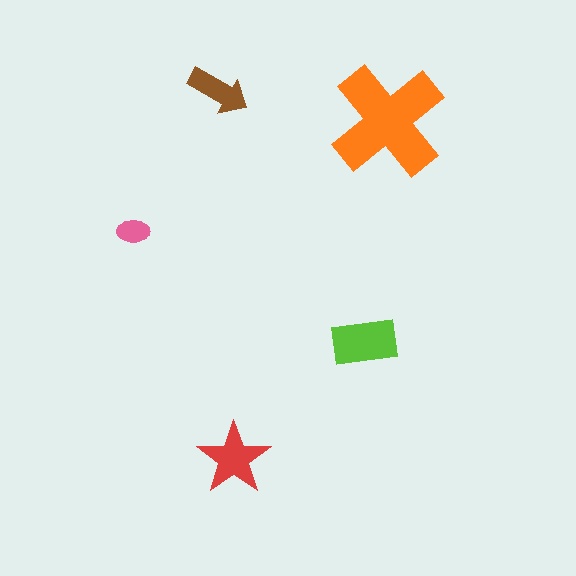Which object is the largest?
The orange cross.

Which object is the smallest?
The pink ellipse.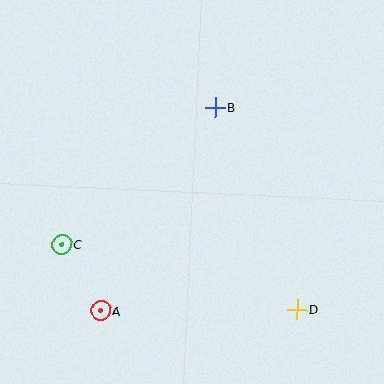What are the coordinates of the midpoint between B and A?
The midpoint between B and A is at (158, 209).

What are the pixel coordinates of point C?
Point C is at (62, 244).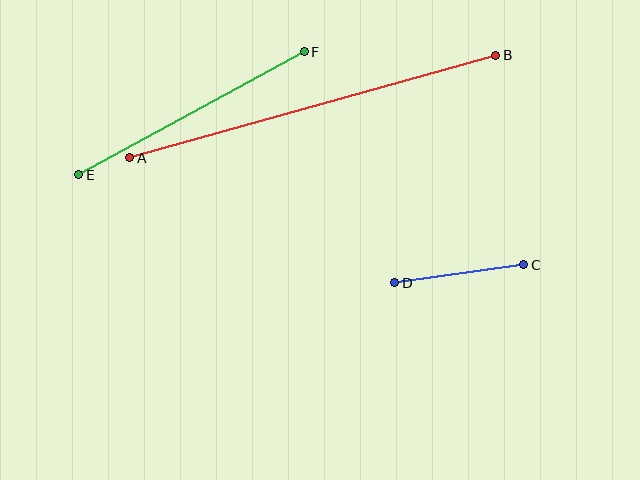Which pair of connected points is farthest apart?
Points A and B are farthest apart.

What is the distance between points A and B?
The distance is approximately 380 pixels.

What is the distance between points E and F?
The distance is approximately 257 pixels.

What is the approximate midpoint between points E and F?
The midpoint is at approximately (191, 113) pixels.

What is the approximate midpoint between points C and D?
The midpoint is at approximately (459, 274) pixels.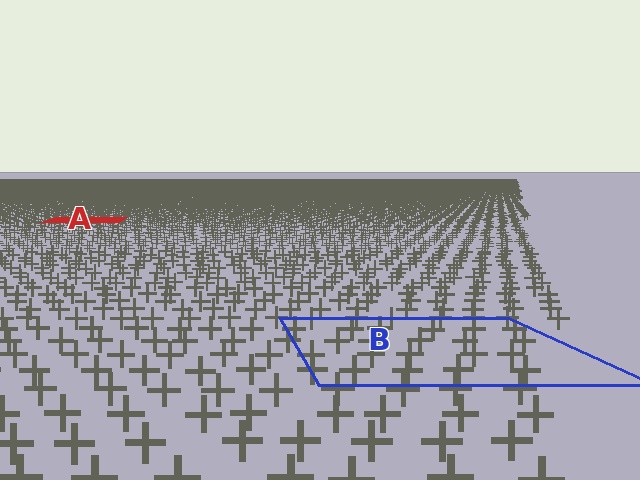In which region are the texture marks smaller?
The texture marks are smaller in region A, because it is farther away.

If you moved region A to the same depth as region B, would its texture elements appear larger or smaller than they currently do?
They would appear larger. At a closer depth, the same texture elements are projected at a bigger on-screen size.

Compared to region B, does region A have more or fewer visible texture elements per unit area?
Region A has more texture elements per unit area — they are packed more densely because it is farther away.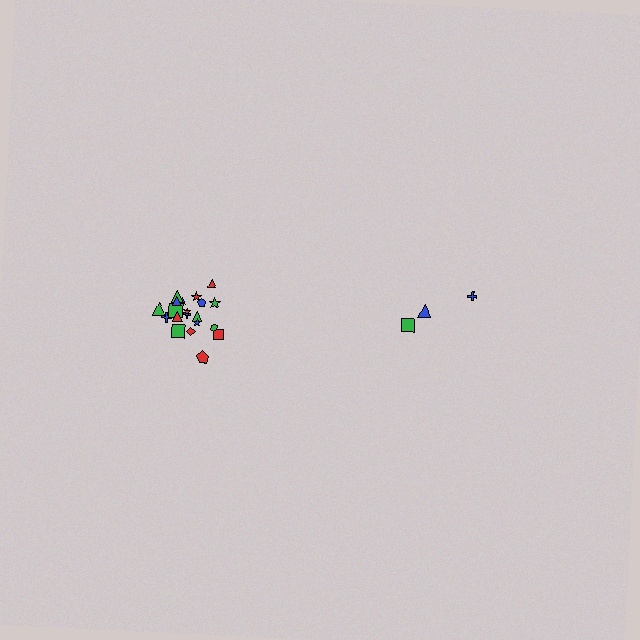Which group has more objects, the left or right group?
The left group.